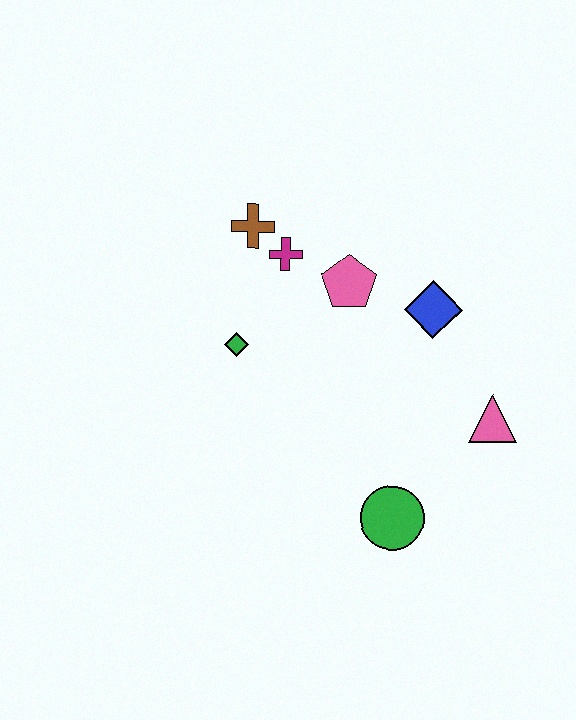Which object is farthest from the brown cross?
The green circle is farthest from the brown cross.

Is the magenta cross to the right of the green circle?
No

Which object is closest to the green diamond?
The magenta cross is closest to the green diamond.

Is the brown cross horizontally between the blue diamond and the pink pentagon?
No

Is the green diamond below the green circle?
No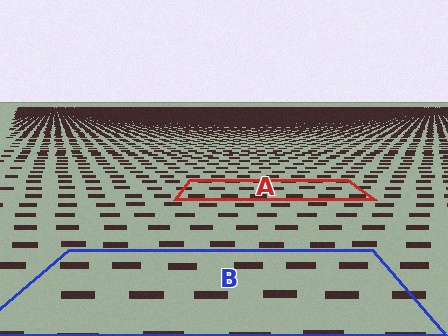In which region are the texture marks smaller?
The texture marks are smaller in region A, because it is farther away.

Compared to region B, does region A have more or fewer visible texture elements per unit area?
Region A has more texture elements per unit area — they are packed more densely because it is farther away.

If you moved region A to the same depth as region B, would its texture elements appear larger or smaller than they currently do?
They would appear larger. At a closer depth, the same texture elements are projected at a bigger on-screen size.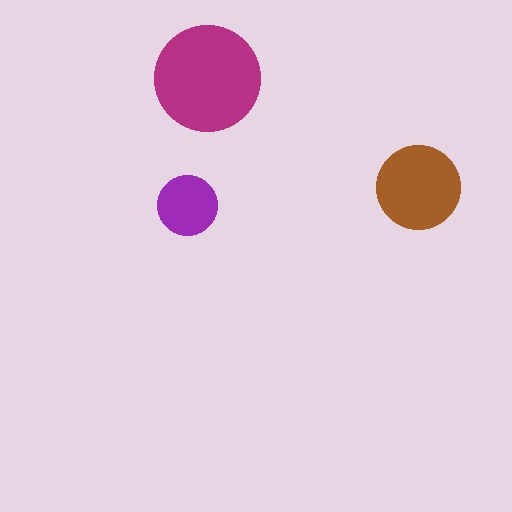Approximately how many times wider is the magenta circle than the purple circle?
About 2 times wider.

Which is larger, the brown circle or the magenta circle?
The magenta one.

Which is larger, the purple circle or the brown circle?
The brown one.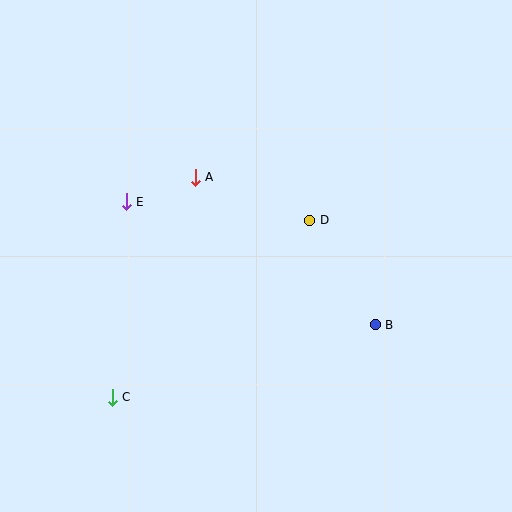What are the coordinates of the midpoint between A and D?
The midpoint between A and D is at (253, 199).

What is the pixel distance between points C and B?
The distance between C and B is 272 pixels.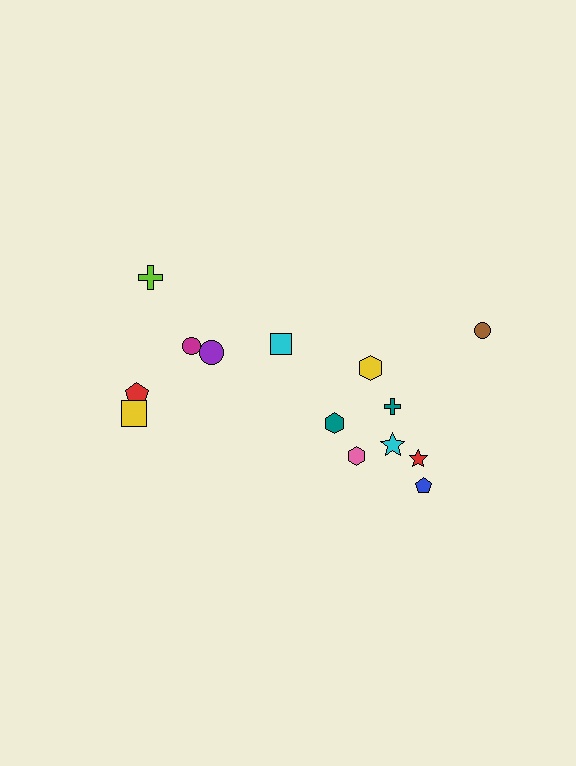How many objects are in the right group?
There are 8 objects.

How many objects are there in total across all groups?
There are 14 objects.